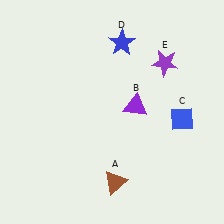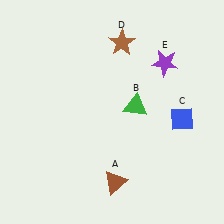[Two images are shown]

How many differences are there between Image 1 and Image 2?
There are 2 differences between the two images.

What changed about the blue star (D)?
In Image 1, D is blue. In Image 2, it changed to brown.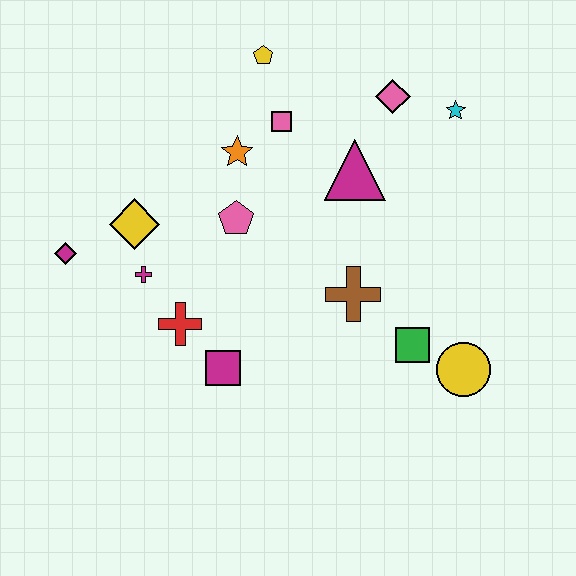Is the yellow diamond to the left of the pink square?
Yes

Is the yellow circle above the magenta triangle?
No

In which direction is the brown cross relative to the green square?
The brown cross is to the left of the green square.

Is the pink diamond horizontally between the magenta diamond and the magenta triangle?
No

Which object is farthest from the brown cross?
The magenta diamond is farthest from the brown cross.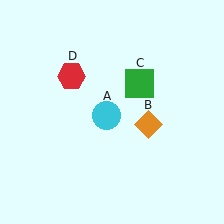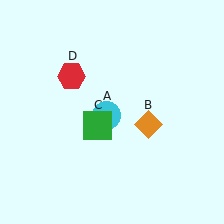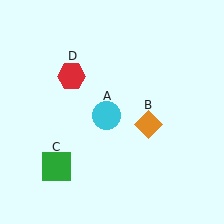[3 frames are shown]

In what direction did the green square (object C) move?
The green square (object C) moved down and to the left.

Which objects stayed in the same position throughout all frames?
Cyan circle (object A) and orange diamond (object B) and red hexagon (object D) remained stationary.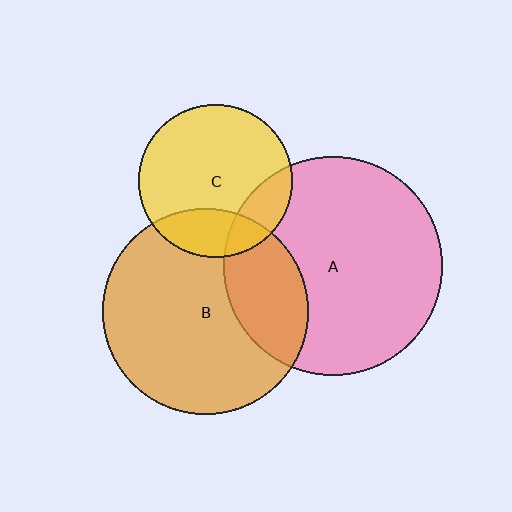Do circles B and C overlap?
Yes.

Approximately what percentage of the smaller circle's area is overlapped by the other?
Approximately 20%.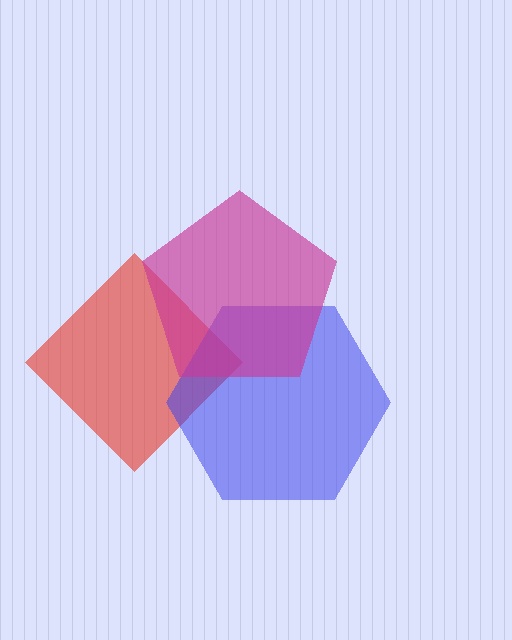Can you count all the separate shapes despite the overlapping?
Yes, there are 3 separate shapes.